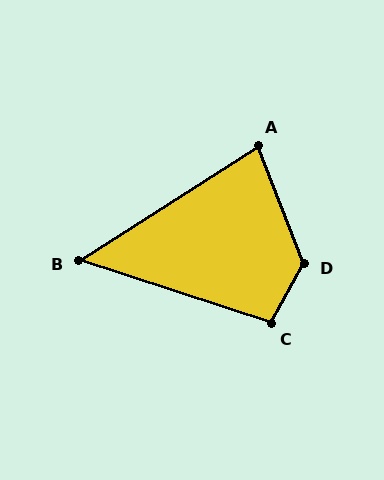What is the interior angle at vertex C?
Approximately 101 degrees (obtuse).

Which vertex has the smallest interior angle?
B, at approximately 51 degrees.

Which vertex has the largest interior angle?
D, at approximately 129 degrees.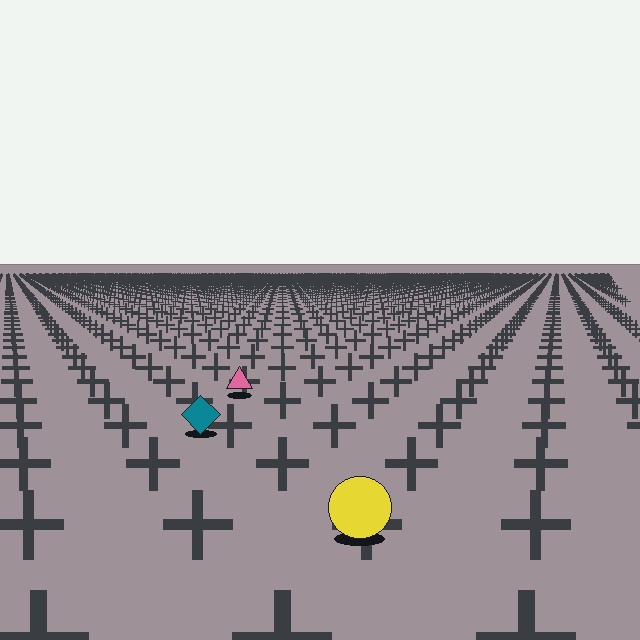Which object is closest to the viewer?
The yellow circle is closest. The texture marks near it are larger and more spread out.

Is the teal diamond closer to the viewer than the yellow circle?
No. The yellow circle is closer — you can tell from the texture gradient: the ground texture is coarser near it.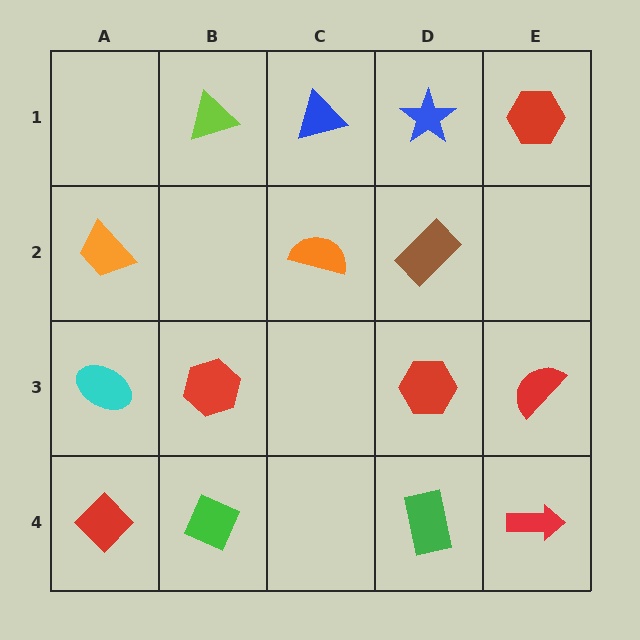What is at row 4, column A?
A red diamond.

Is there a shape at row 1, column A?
No, that cell is empty.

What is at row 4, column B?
A green diamond.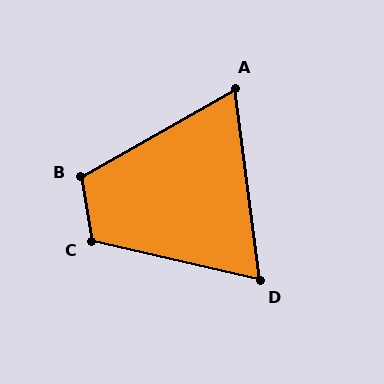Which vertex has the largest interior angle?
C, at approximately 112 degrees.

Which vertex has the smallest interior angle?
A, at approximately 68 degrees.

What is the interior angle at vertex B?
Approximately 111 degrees (obtuse).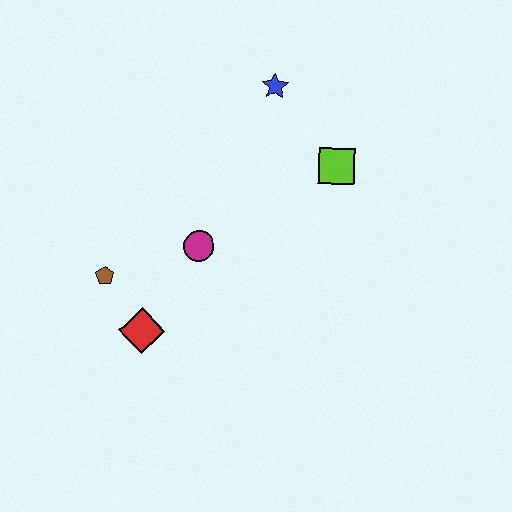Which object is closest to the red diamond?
The brown pentagon is closest to the red diamond.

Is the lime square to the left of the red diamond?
No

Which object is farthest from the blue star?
The red diamond is farthest from the blue star.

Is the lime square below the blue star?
Yes